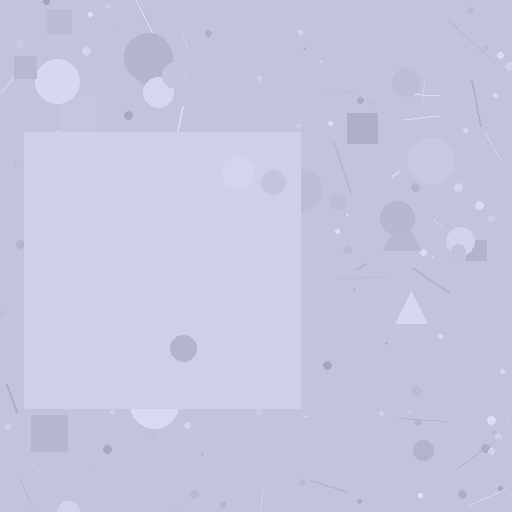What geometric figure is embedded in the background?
A square is embedded in the background.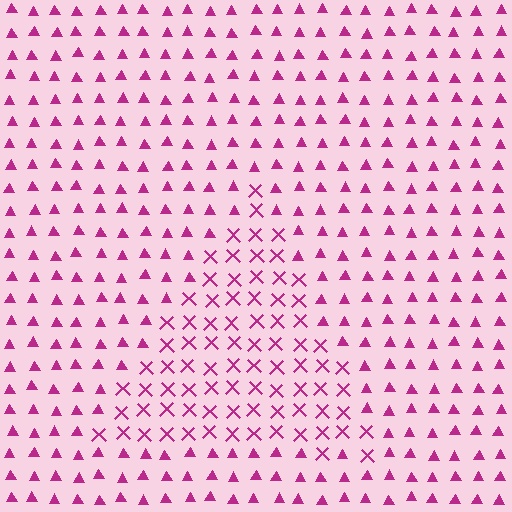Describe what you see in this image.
The image is filled with small magenta elements arranged in a uniform grid. A triangle-shaped region contains X marks, while the surrounding area contains triangles. The boundary is defined purely by the change in element shape.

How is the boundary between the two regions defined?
The boundary is defined by a change in element shape: X marks inside vs. triangles outside. All elements share the same color and spacing.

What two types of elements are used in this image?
The image uses X marks inside the triangle region and triangles outside it.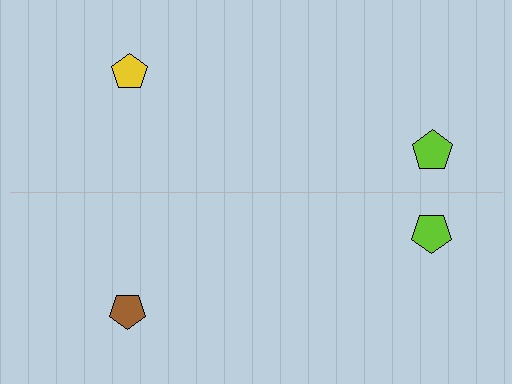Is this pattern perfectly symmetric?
No, the pattern is not perfectly symmetric. The brown pentagon on the bottom side breaks the symmetry — its mirror counterpart is yellow.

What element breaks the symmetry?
The brown pentagon on the bottom side breaks the symmetry — its mirror counterpart is yellow.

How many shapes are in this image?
There are 4 shapes in this image.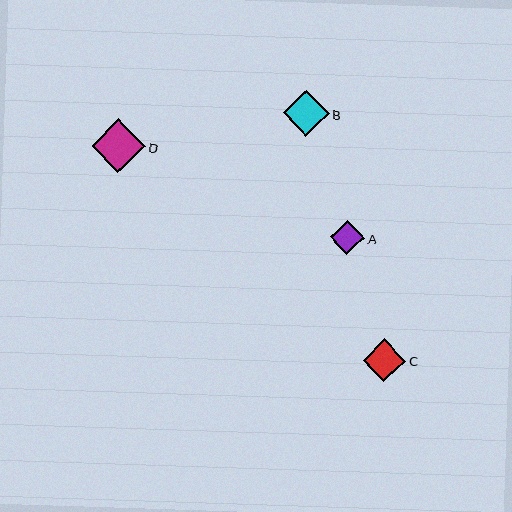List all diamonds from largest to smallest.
From largest to smallest: D, B, C, A.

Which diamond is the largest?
Diamond D is the largest with a size of approximately 54 pixels.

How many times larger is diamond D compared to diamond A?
Diamond D is approximately 1.6 times the size of diamond A.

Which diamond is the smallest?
Diamond A is the smallest with a size of approximately 34 pixels.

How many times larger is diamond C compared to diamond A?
Diamond C is approximately 1.3 times the size of diamond A.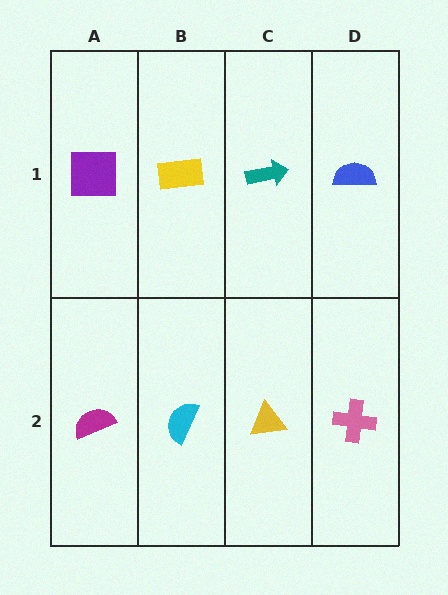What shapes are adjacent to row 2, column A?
A purple square (row 1, column A), a cyan semicircle (row 2, column B).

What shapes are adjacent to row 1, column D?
A pink cross (row 2, column D), a teal arrow (row 1, column C).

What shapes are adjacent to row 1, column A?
A magenta semicircle (row 2, column A), a yellow rectangle (row 1, column B).